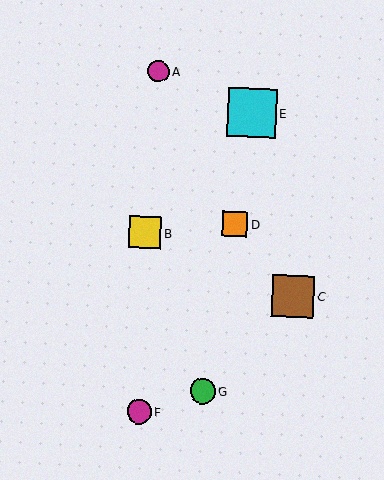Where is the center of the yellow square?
The center of the yellow square is at (145, 233).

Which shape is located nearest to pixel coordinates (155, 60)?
The magenta circle (labeled A) at (158, 71) is nearest to that location.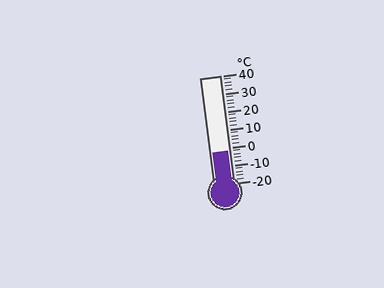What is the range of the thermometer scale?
The thermometer scale ranges from -20°C to 40°C.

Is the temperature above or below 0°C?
The temperature is below 0°C.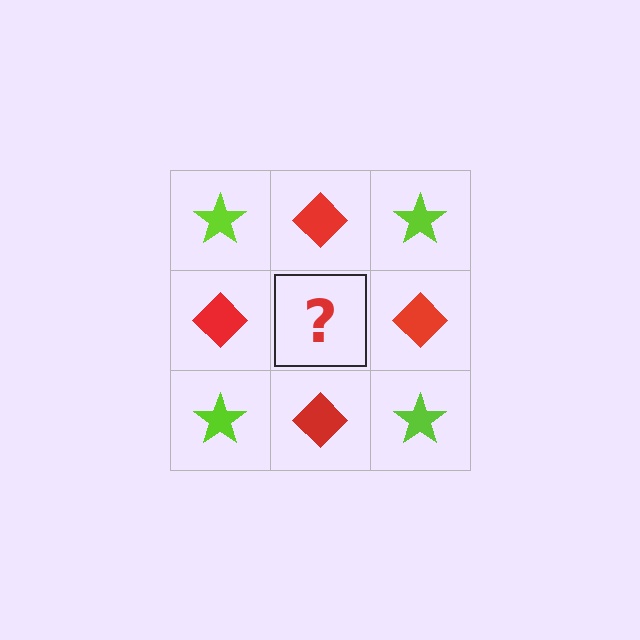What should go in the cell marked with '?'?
The missing cell should contain a lime star.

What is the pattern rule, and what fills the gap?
The rule is that it alternates lime star and red diamond in a checkerboard pattern. The gap should be filled with a lime star.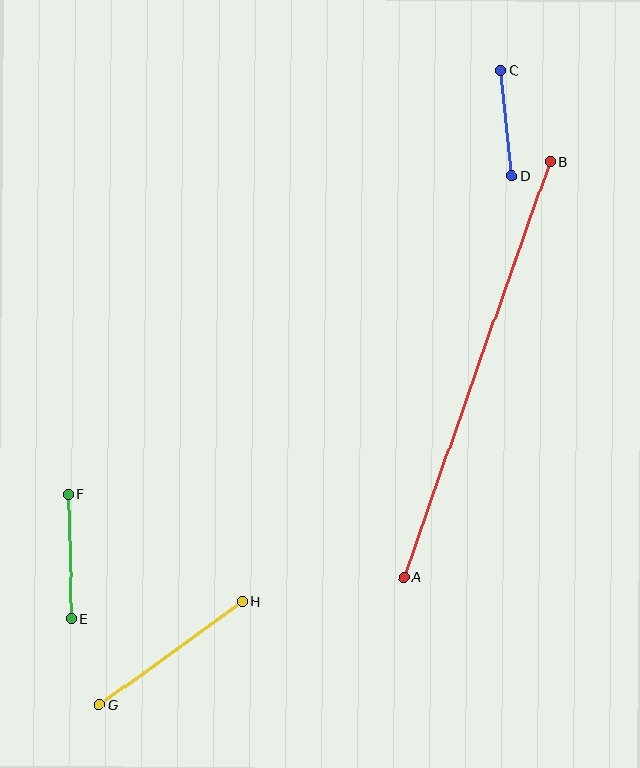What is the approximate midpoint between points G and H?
The midpoint is at approximately (171, 653) pixels.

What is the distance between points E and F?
The distance is approximately 125 pixels.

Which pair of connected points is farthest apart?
Points A and B are farthest apart.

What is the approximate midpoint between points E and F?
The midpoint is at approximately (70, 556) pixels.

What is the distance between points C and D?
The distance is approximately 105 pixels.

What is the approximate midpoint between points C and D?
The midpoint is at approximately (506, 123) pixels.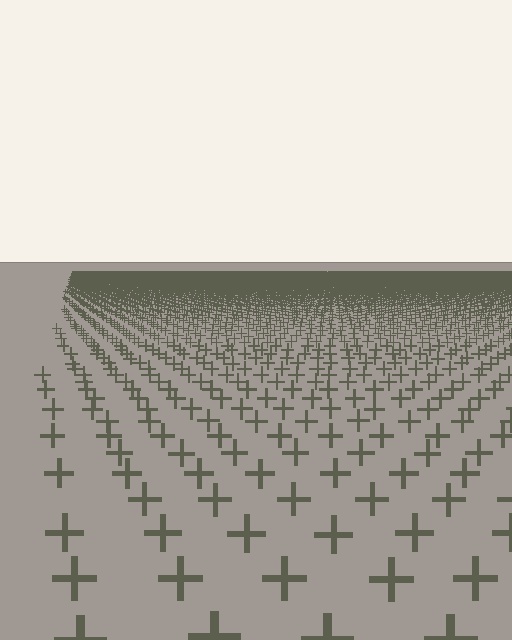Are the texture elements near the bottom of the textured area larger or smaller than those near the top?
Larger. Near the bottom, elements are closer to the viewer and appear at a bigger on-screen size.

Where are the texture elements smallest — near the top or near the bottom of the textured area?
Near the top.